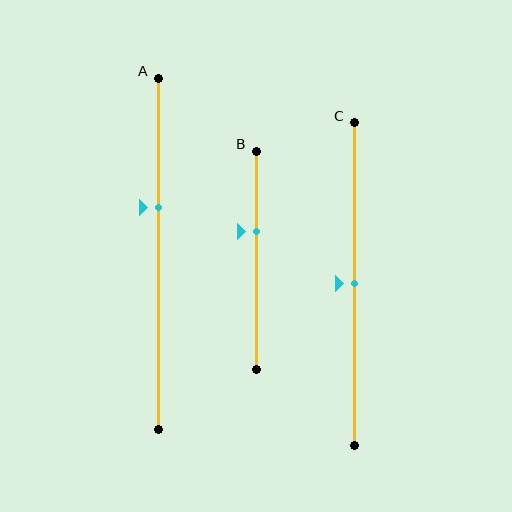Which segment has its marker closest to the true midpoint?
Segment C has its marker closest to the true midpoint.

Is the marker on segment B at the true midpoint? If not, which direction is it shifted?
No, the marker on segment B is shifted upward by about 13% of the segment length.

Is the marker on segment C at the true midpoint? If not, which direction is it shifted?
Yes, the marker on segment C is at the true midpoint.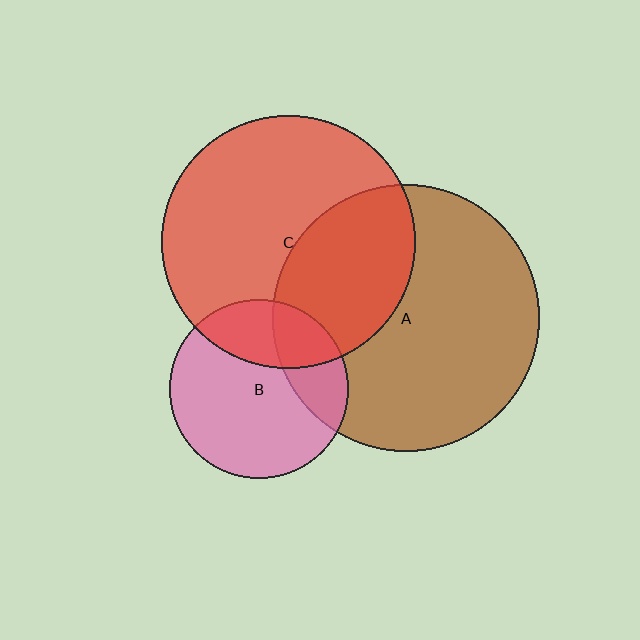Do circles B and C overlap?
Yes.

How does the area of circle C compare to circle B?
Approximately 2.0 times.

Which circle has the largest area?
Circle A (brown).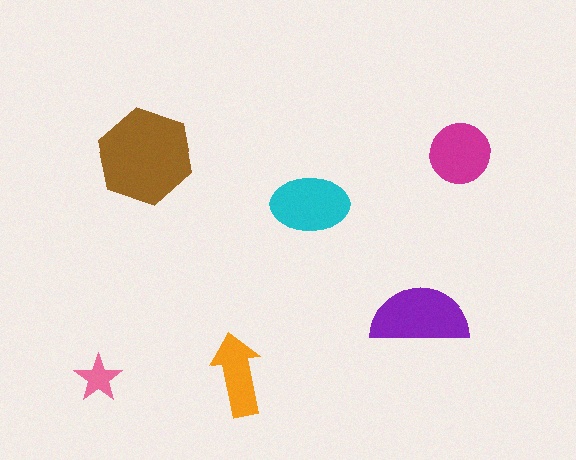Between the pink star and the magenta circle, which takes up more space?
The magenta circle.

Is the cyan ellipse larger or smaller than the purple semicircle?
Smaller.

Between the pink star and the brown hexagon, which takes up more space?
The brown hexagon.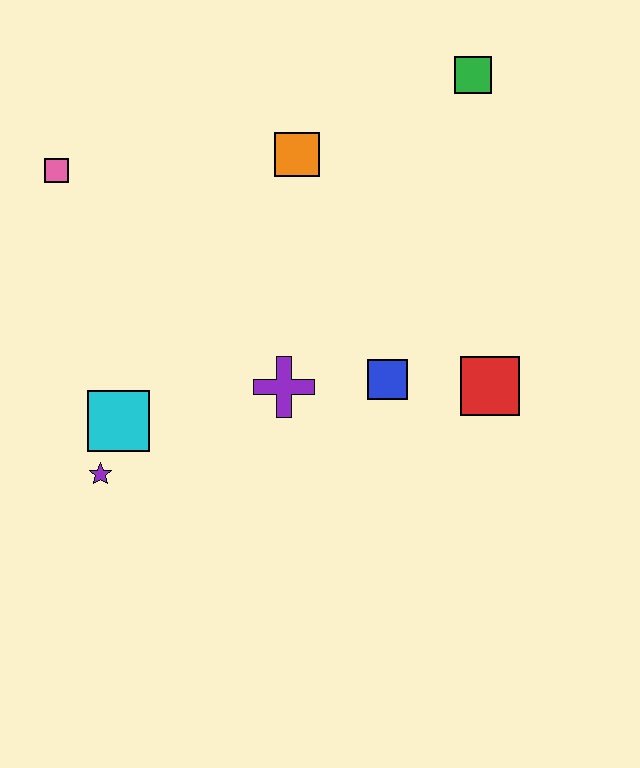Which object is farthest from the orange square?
The purple star is farthest from the orange square.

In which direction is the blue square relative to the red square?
The blue square is to the left of the red square.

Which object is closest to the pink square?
The orange square is closest to the pink square.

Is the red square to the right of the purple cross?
Yes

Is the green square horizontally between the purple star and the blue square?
No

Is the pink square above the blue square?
Yes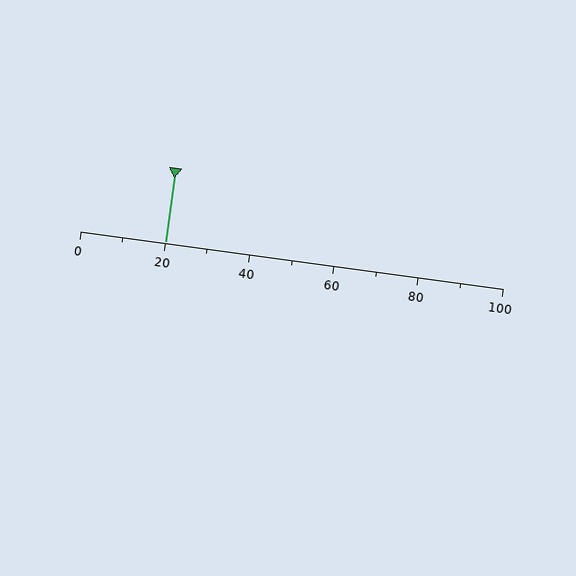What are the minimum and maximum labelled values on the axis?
The axis runs from 0 to 100.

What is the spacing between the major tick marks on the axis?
The major ticks are spaced 20 apart.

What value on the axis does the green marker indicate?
The marker indicates approximately 20.